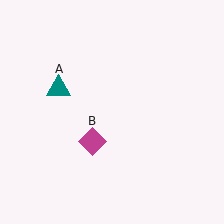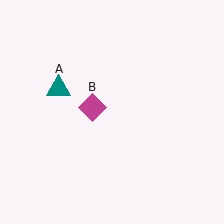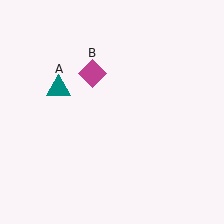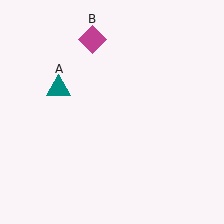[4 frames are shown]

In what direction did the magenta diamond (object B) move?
The magenta diamond (object B) moved up.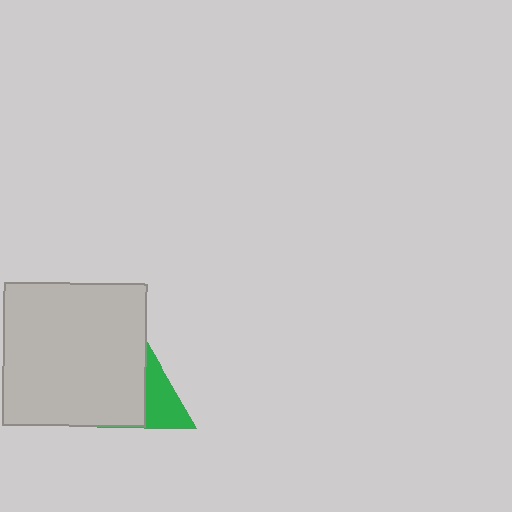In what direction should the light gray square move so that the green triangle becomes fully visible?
The light gray square should move left. That is the shortest direction to clear the overlap and leave the green triangle fully visible.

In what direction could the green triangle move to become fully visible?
The green triangle could move right. That would shift it out from behind the light gray square entirely.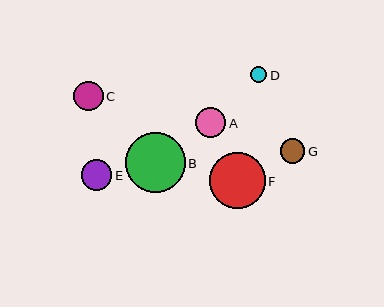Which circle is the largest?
Circle B is the largest with a size of approximately 60 pixels.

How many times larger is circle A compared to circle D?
Circle A is approximately 1.9 times the size of circle D.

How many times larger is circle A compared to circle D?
Circle A is approximately 1.9 times the size of circle D.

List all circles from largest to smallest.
From largest to smallest: B, F, E, A, C, G, D.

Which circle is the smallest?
Circle D is the smallest with a size of approximately 16 pixels.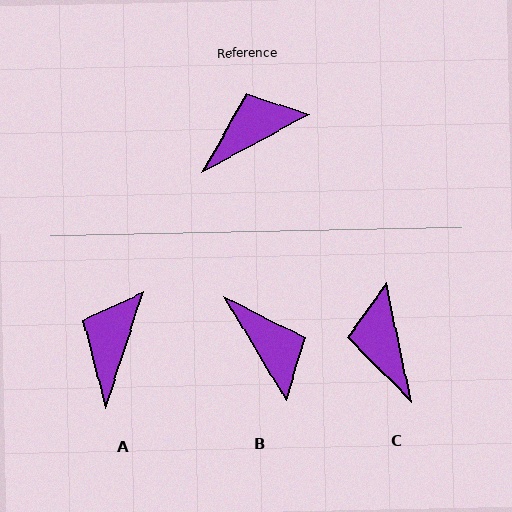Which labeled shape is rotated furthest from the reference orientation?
B, about 87 degrees away.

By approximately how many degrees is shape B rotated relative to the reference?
Approximately 87 degrees clockwise.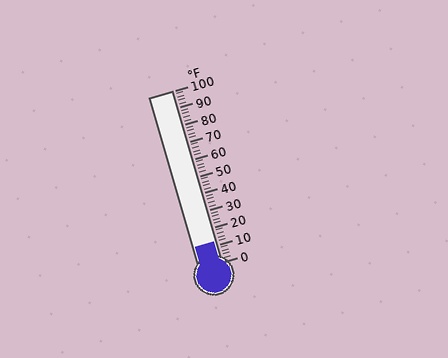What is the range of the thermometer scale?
The thermometer scale ranges from 0°F to 100°F.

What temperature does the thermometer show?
The thermometer shows approximately 12°F.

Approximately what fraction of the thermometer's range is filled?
The thermometer is filled to approximately 10% of its range.